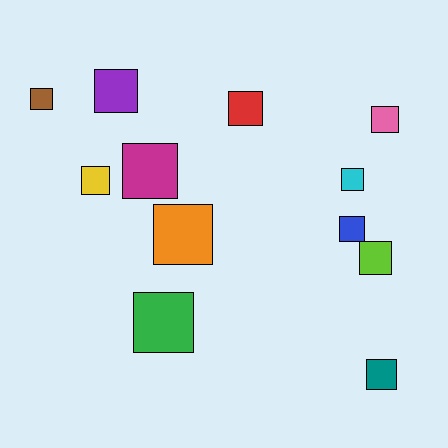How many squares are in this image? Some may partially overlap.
There are 12 squares.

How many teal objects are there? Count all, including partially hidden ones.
There is 1 teal object.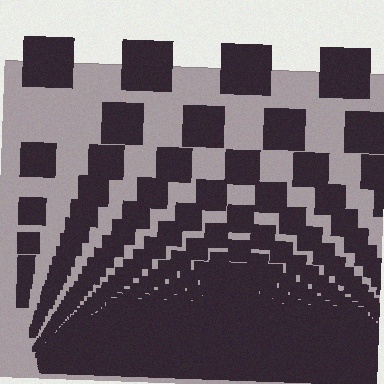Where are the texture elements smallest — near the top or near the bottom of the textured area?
Near the bottom.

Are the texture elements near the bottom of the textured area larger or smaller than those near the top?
Smaller. The gradient is inverted — elements near the bottom are smaller and denser.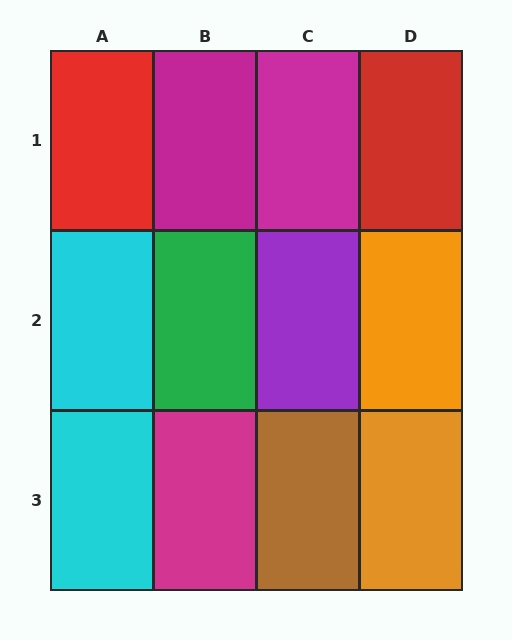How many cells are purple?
1 cell is purple.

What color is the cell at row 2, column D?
Orange.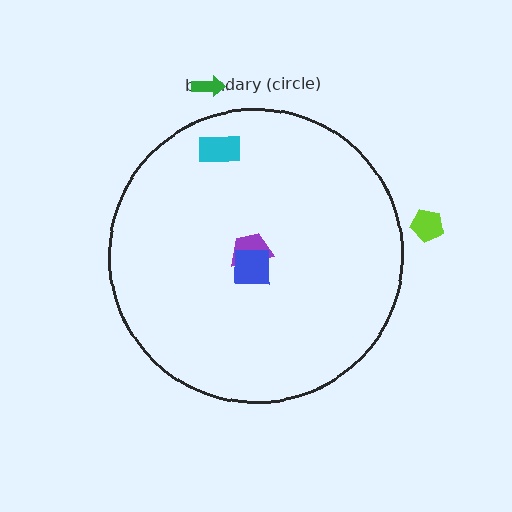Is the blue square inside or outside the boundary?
Inside.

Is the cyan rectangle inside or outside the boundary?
Inside.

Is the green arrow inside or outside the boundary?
Outside.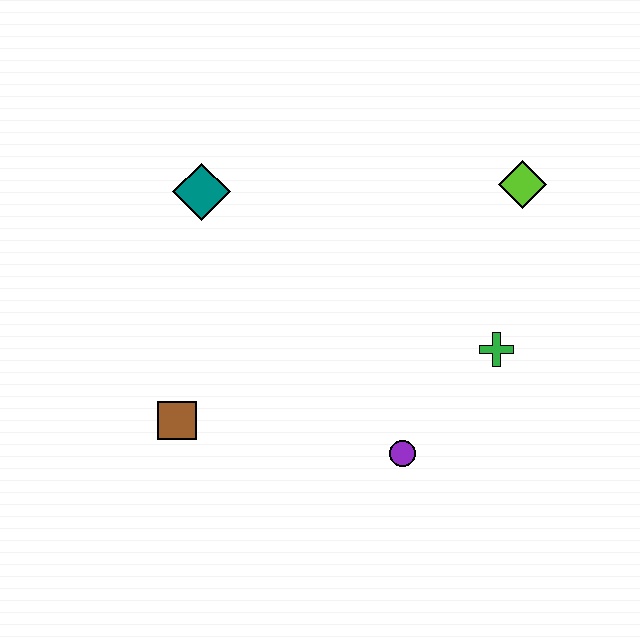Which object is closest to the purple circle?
The green cross is closest to the purple circle.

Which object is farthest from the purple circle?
The teal diamond is farthest from the purple circle.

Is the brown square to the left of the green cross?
Yes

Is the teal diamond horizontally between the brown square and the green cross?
Yes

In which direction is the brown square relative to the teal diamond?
The brown square is below the teal diamond.